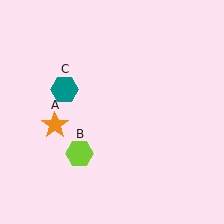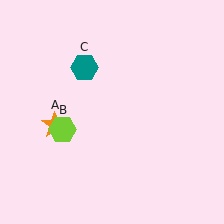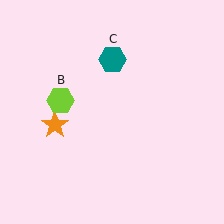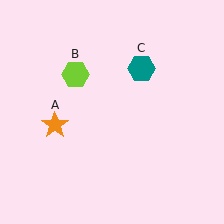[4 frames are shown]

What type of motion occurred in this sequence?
The lime hexagon (object B), teal hexagon (object C) rotated clockwise around the center of the scene.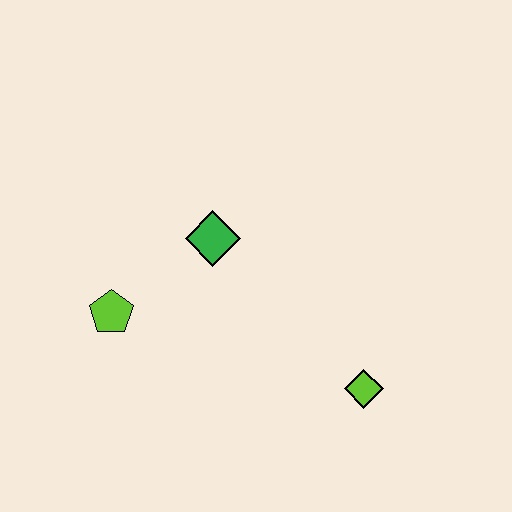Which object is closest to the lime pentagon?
The green diamond is closest to the lime pentagon.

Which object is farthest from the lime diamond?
The lime pentagon is farthest from the lime diamond.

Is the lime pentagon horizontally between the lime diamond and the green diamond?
No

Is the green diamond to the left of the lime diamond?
Yes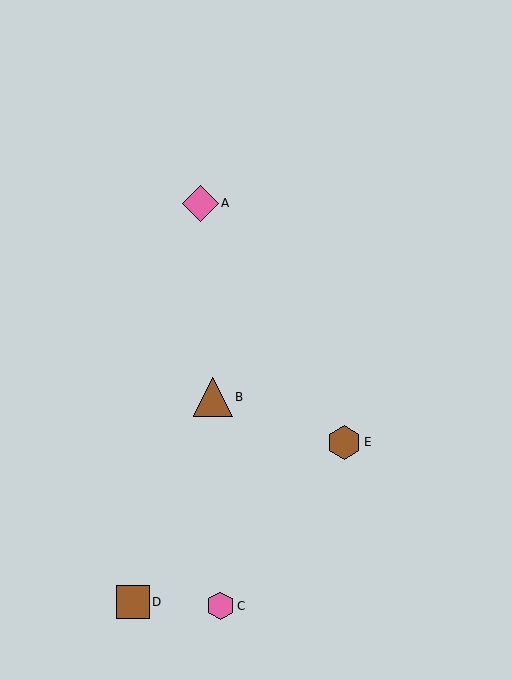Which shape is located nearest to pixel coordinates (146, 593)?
The brown square (labeled D) at (133, 602) is nearest to that location.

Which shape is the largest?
The brown triangle (labeled B) is the largest.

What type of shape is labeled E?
Shape E is a brown hexagon.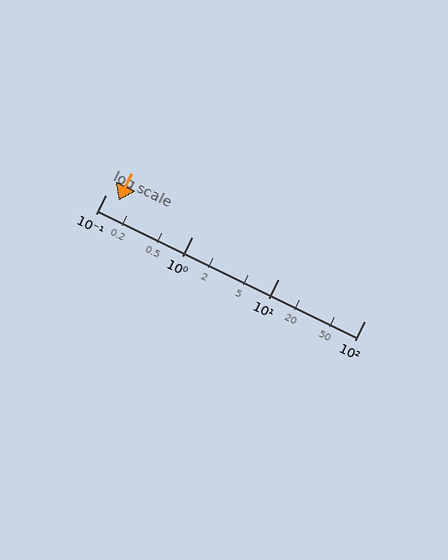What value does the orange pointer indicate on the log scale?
The pointer indicates approximately 0.14.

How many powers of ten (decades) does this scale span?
The scale spans 3 decades, from 0.1 to 100.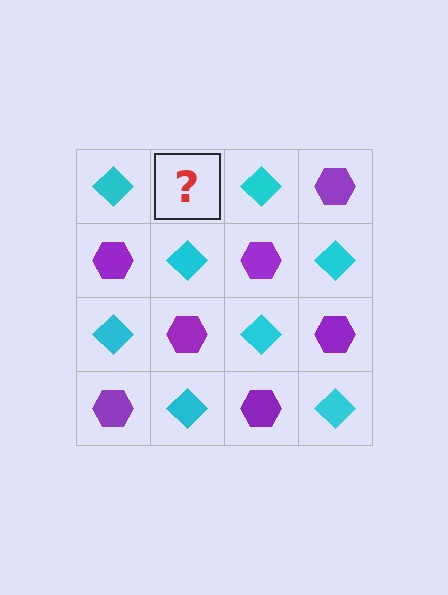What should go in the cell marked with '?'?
The missing cell should contain a purple hexagon.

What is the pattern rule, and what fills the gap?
The rule is that it alternates cyan diamond and purple hexagon in a checkerboard pattern. The gap should be filled with a purple hexagon.